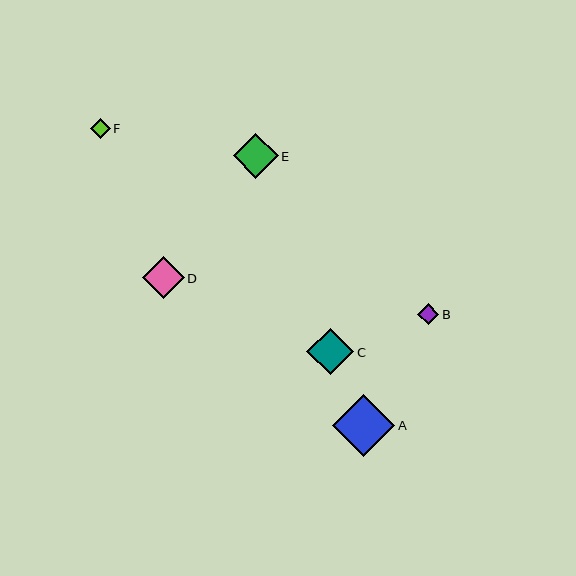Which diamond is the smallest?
Diamond F is the smallest with a size of approximately 20 pixels.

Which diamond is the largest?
Diamond A is the largest with a size of approximately 62 pixels.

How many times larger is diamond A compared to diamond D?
Diamond A is approximately 1.5 times the size of diamond D.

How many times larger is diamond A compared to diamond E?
Diamond A is approximately 1.4 times the size of diamond E.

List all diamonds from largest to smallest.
From largest to smallest: A, C, E, D, B, F.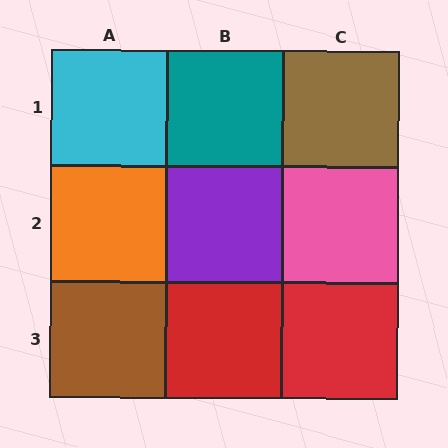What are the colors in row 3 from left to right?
Brown, red, red.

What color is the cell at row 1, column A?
Cyan.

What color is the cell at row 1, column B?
Teal.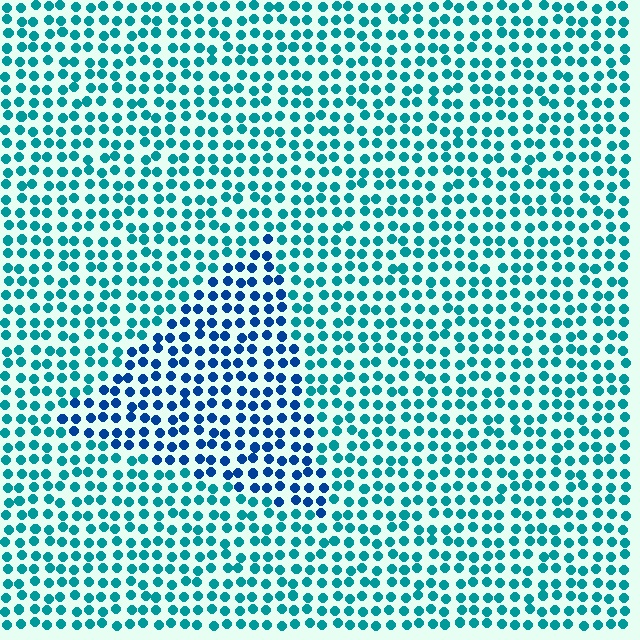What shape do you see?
I see a triangle.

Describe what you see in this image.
The image is filled with small teal elements in a uniform arrangement. A triangle-shaped region is visible where the elements are tinted to a slightly different hue, forming a subtle color boundary.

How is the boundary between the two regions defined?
The boundary is defined purely by a slight shift in hue (about 35 degrees). Spacing, size, and orientation are identical on both sides.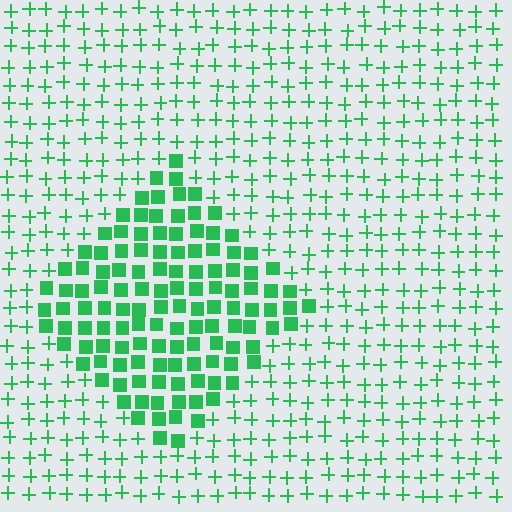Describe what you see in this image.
The image is filled with small green elements arranged in a uniform grid. A diamond-shaped region contains squares, while the surrounding area contains plus signs. The boundary is defined purely by the change in element shape.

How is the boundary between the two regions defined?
The boundary is defined by a change in element shape: squares inside vs. plus signs outside. All elements share the same color and spacing.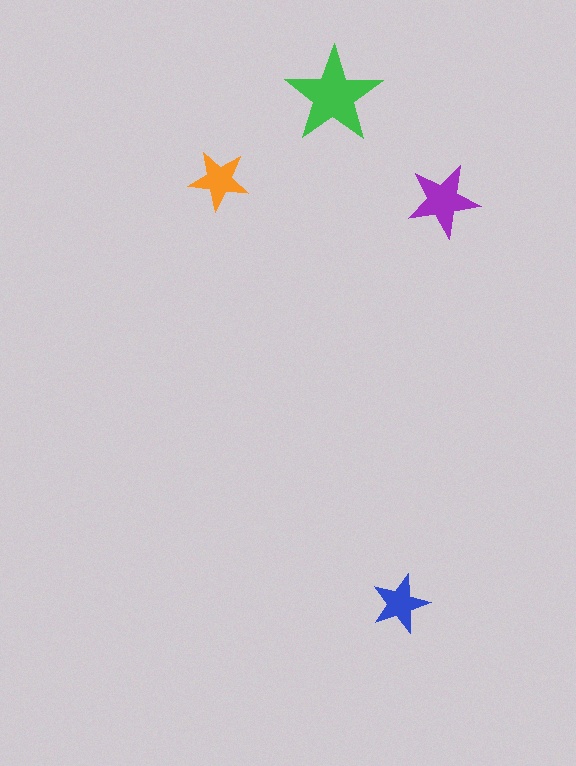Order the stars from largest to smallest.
the green one, the purple one, the orange one, the blue one.